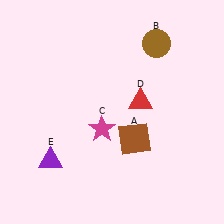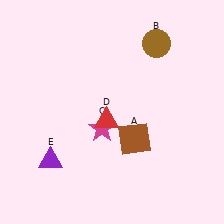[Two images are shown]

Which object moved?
The red triangle (D) moved left.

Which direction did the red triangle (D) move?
The red triangle (D) moved left.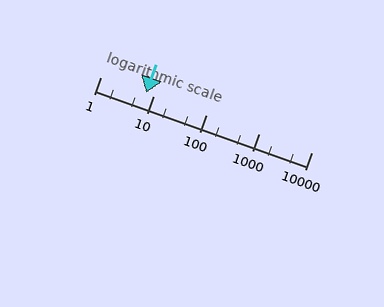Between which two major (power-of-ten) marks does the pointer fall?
The pointer is between 1 and 10.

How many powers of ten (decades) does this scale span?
The scale spans 4 decades, from 1 to 10000.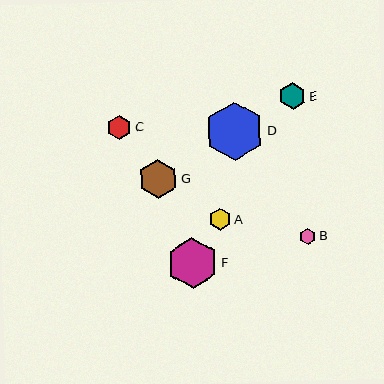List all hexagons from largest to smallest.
From largest to smallest: D, F, G, E, C, A, B.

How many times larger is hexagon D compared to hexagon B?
Hexagon D is approximately 3.7 times the size of hexagon B.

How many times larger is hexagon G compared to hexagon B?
Hexagon G is approximately 2.4 times the size of hexagon B.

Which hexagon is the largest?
Hexagon D is the largest with a size of approximately 59 pixels.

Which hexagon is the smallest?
Hexagon B is the smallest with a size of approximately 16 pixels.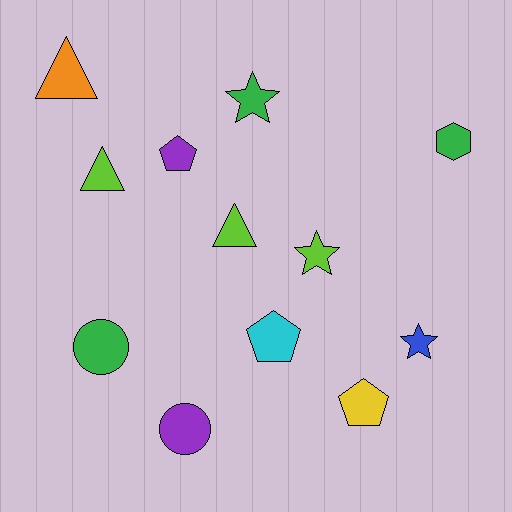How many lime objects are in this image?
There are 3 lime objects.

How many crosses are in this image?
There are no crosses.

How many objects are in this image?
There are 12 objects.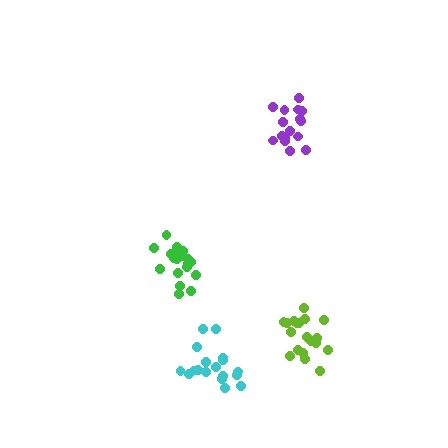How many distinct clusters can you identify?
There are 4 distinct clusters.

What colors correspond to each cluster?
The clusters are colored: cyan, green, purple, lime.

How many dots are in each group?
Group 1: 18 dots, Group 2: 19 dots, Group 3: 17 dots, Group 4: 19 dots (73 total).